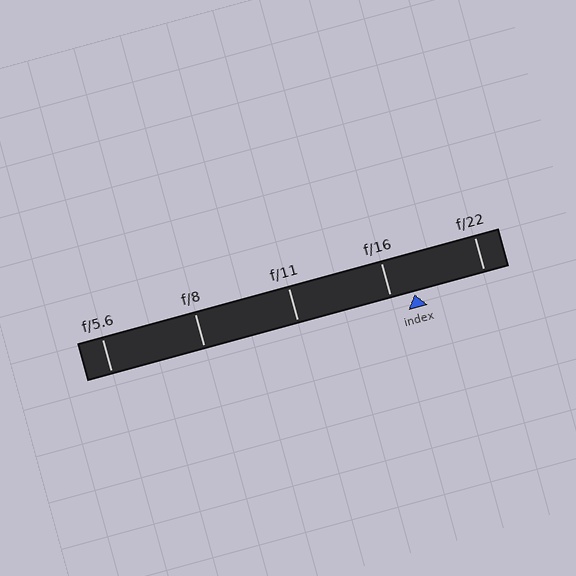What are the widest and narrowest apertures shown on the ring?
The widest aperture shown is f/5.6 and the narrowest is f/22.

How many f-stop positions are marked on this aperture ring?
There are 5 f-stop positions marked.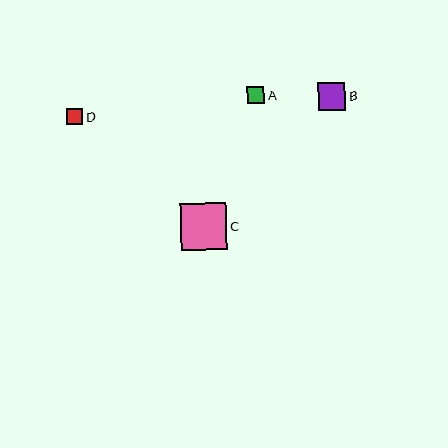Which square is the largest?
Square C is the largest with a size of approximately 47 pixels.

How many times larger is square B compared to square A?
Square B is approximately 1.6 times the size of square A.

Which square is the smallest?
Square D is the smallest with a size of approximately 16 pixels.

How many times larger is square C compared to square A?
Square C is approximately 2.7 times the size of square A.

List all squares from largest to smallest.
From largest to smallest: C, B, A, D.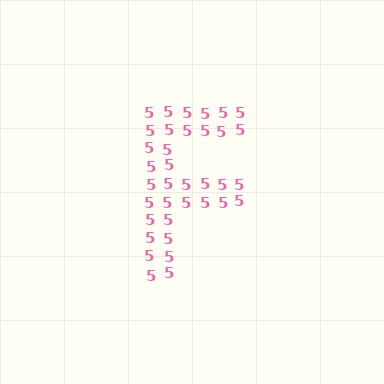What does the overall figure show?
The overall figure shows the letter F.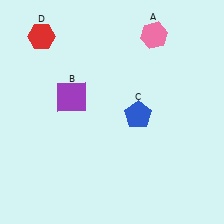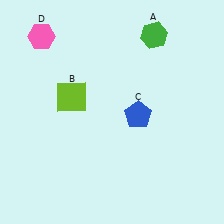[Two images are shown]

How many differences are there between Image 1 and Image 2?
There are 3 differences between the two images.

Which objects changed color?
A changed from pink to green. B changed from purple to lime. D changed from red to pink.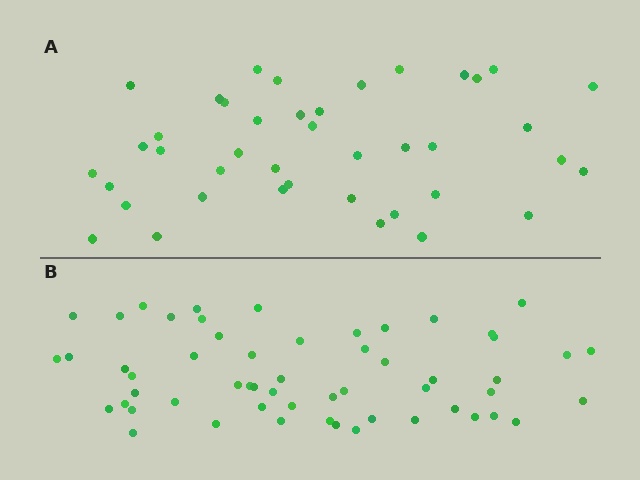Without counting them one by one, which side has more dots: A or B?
Region B (the bottom region) has more dots.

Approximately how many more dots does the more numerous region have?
Region B has approximately 15 more dots than region A.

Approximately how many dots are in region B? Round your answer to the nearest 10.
About 60 dots. (The exact count is 56, which rounds to 60.)